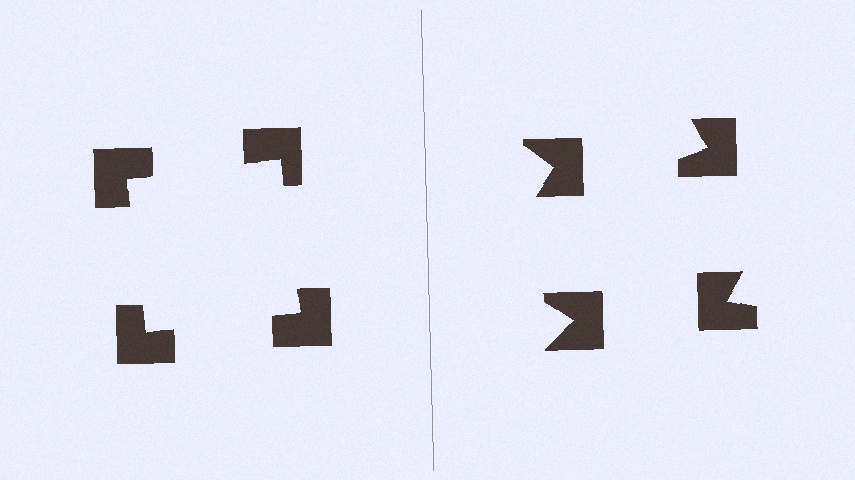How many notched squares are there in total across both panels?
8 — 4 on each side.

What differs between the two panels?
The notched squares are positioned identically on both sides; only the wedge orientations differ. On the left they align to a square; on the right they are misaligned.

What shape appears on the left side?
An illusory square.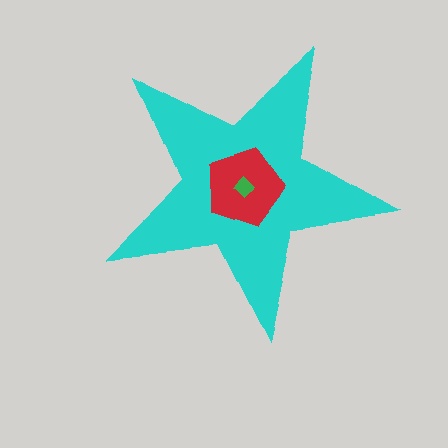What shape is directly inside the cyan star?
The red pentagon.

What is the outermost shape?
The cyan star.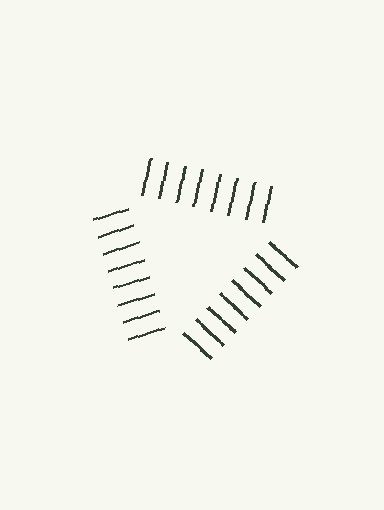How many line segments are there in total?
24 — 8 along each of the 3 edges.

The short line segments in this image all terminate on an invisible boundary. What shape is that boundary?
An illusory triangle — the line segments terminate on its edges but no continuous stroke is drawn.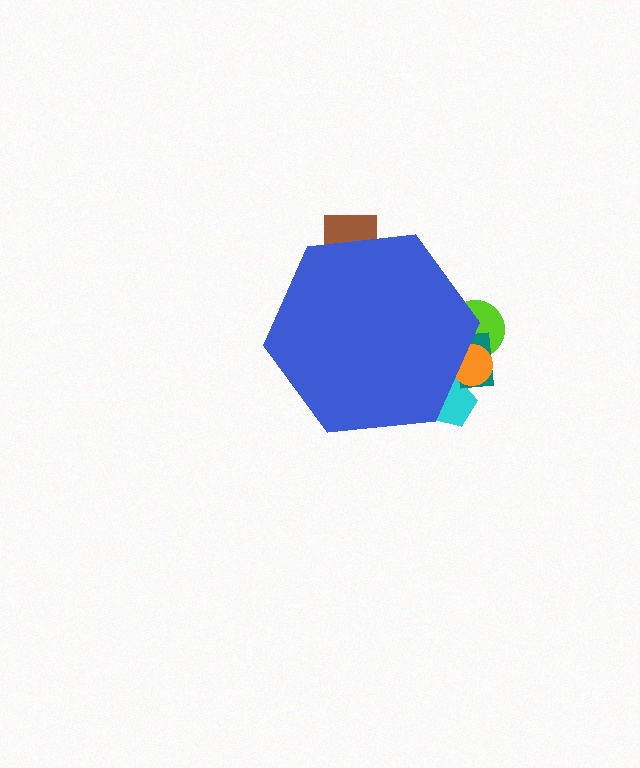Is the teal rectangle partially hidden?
Yes, the teal rectangle is partially hidden behind the blue hexagon.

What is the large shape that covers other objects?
A blue hexagon.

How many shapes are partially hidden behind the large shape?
5 shapes are partially hidden.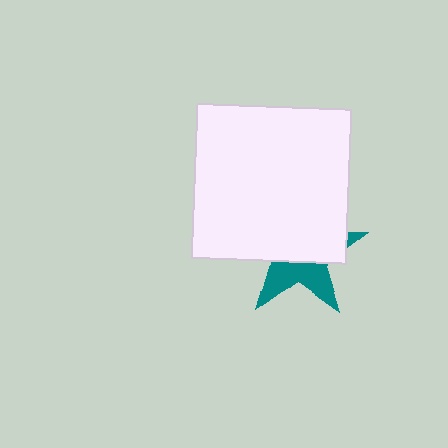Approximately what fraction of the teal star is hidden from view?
Roughly 61% of the teal star is hidden behind the white square.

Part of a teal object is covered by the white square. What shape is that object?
It is a star.